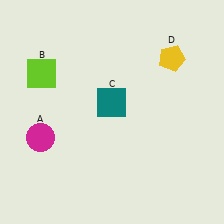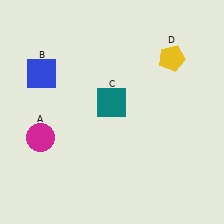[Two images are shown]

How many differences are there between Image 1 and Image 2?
There is 1 difference between the two images.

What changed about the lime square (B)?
In Image 1, B is lime. In Image 2, it changed to blue.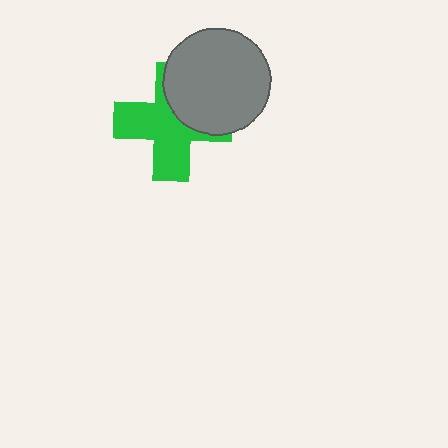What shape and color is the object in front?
The object in front is a gray circle.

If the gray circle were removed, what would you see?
You would see the complete green cross.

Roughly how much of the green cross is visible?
About half of it is visible (roughly 63%).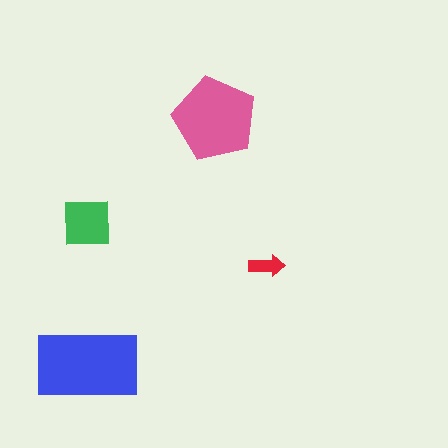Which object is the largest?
The blue rectangle.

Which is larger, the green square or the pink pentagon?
The pink pentagon.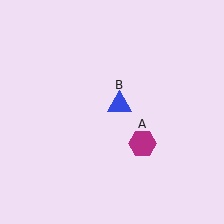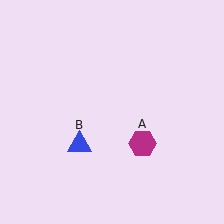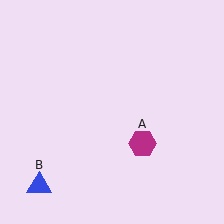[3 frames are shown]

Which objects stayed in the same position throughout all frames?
Magenta hexagon (object A) remained stationary.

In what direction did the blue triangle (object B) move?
The blue triangle (object B) moved down and to the left.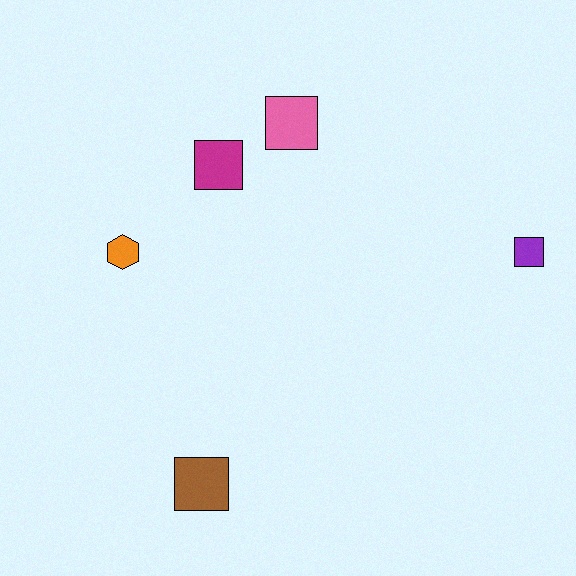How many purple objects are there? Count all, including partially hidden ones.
There is 1 purple object.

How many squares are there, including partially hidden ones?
There are 4 squares.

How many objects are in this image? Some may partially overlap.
There are 5 objects.